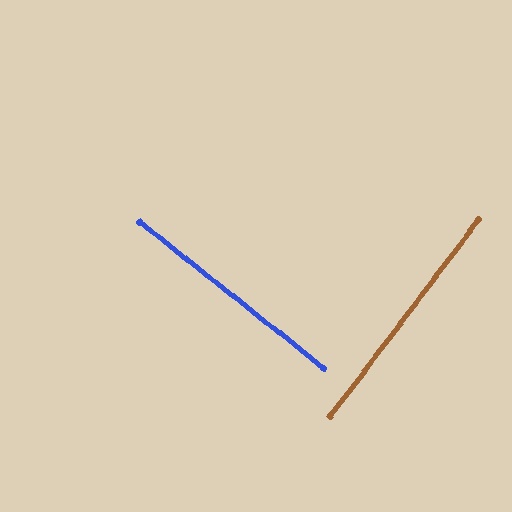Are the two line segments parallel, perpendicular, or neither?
Perpendicular — they meet at approximately 89°.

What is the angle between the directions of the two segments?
Approximately 89 degrees.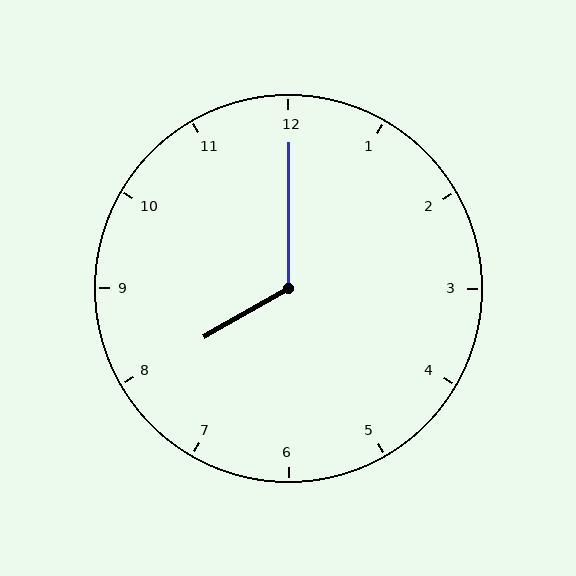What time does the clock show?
8:00.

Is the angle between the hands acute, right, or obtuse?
It is obtuse.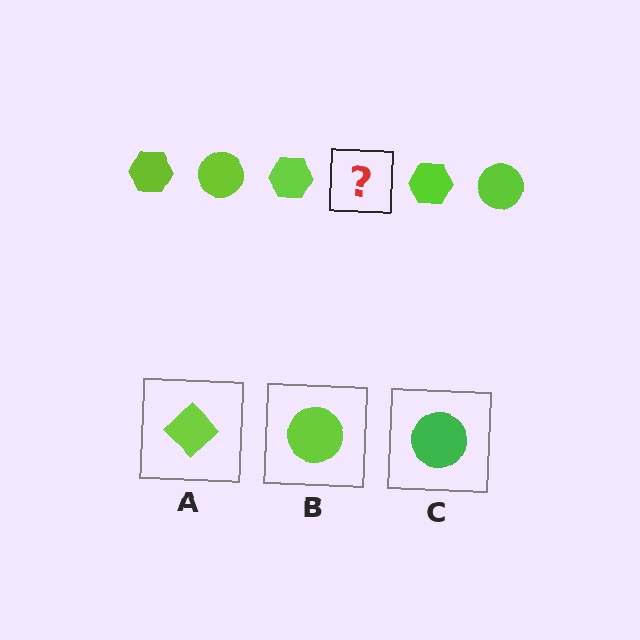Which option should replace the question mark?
Option B.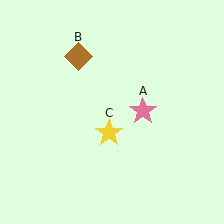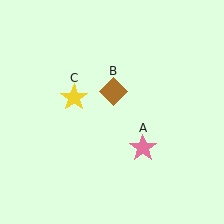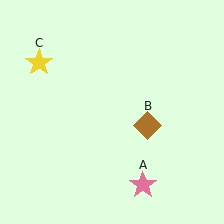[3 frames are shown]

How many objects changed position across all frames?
3 objects changed position: pink star (object A), brown diamond (object B), yellow star (object C).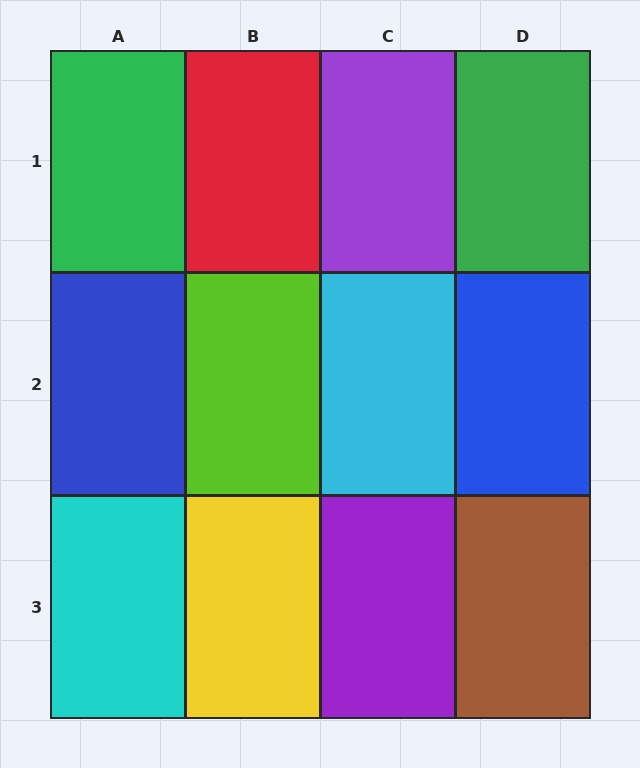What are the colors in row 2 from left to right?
Blue, lime, cyan, blue.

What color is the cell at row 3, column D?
Brown.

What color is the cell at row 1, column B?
Red.